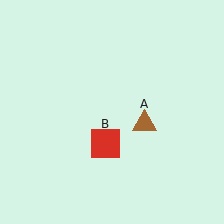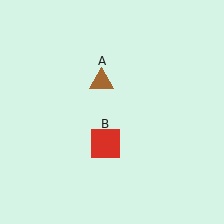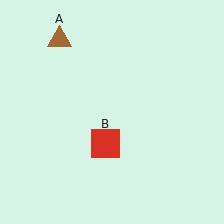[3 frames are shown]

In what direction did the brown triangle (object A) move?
The brown triangle (object A) moved up and to the left.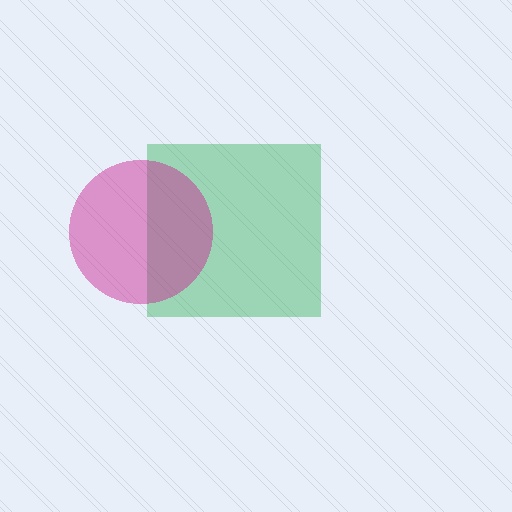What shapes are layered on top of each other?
The layered shapes are: a green square, a magenta circle.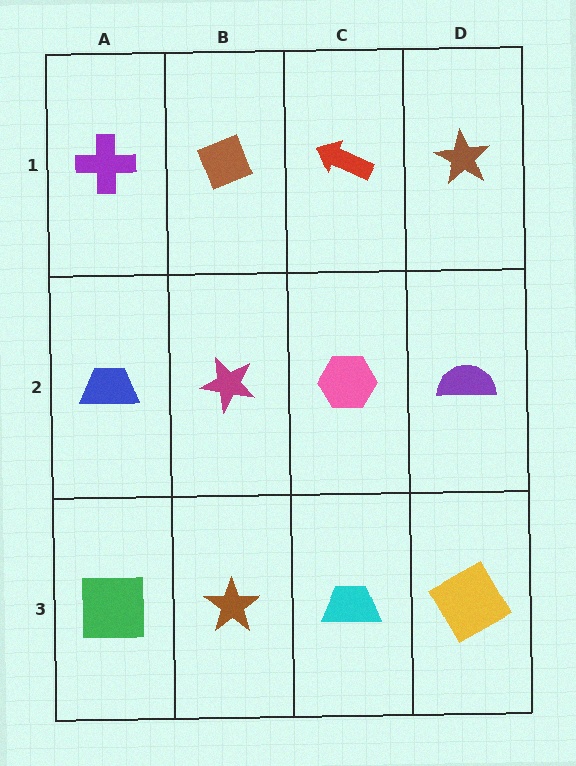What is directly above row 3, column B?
A magenta star.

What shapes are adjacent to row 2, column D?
A brown star (row 1, column D), a yellow square (row 3, column D), a pink hexagon (row 2, column C).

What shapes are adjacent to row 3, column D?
A purple semicircle (row 2, column D), a cyan trapezoid (row 3, column C).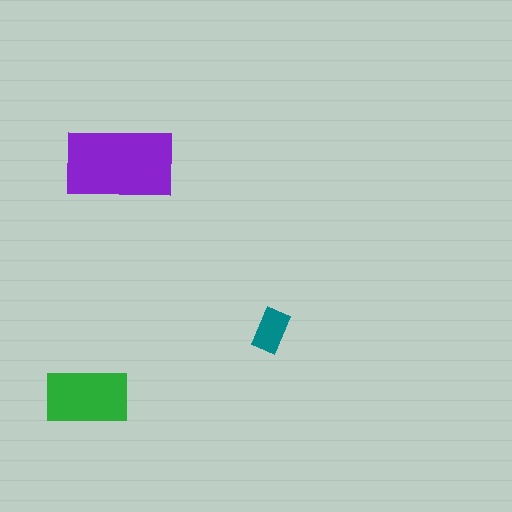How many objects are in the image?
There are 3 objects in the image.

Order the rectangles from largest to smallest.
the purple one, the green one, the teal one.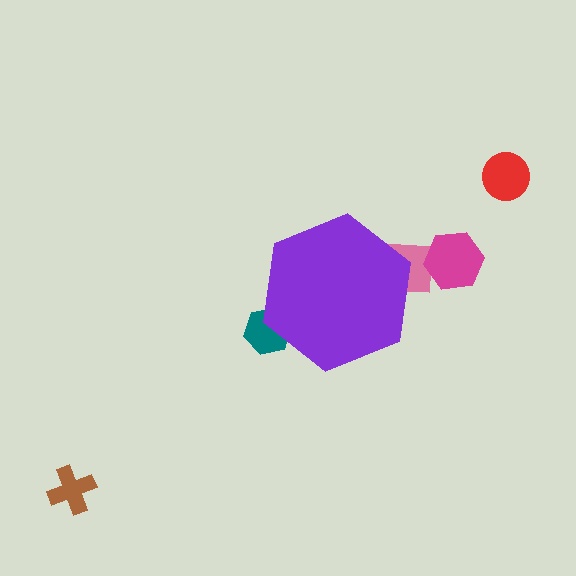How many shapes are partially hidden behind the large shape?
2 shapes are partially hidden.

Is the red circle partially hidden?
No, the red circle is fully visible.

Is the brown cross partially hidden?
No, the brown cross is fully visible.